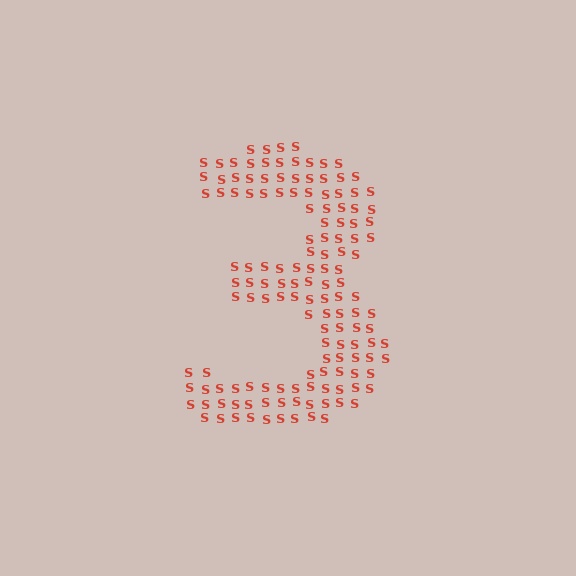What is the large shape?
The large shape is the digit 3.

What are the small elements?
The small elements are letter S's.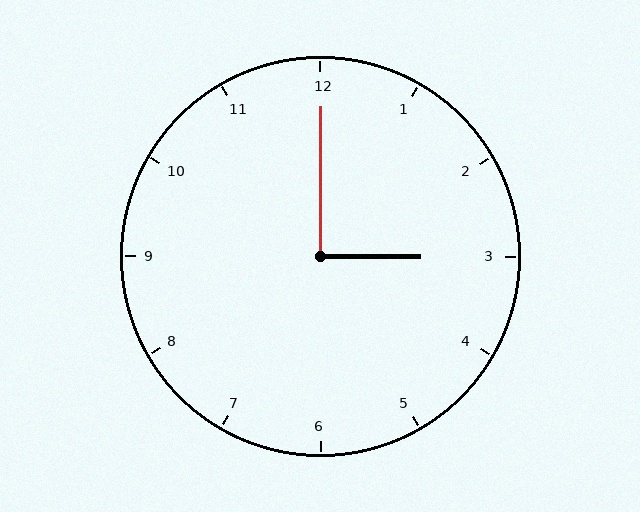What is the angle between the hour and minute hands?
Approximately 90 degrees.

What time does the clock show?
3:00.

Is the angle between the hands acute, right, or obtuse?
It is right.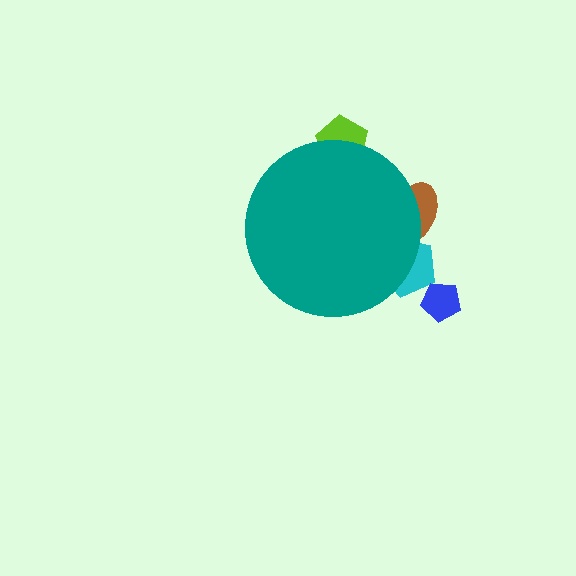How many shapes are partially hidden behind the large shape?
3 shapes are partially hidden.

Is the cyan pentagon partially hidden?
Yes, the cyan pentagon is partially hidden behind the teal circle.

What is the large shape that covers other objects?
A teal circle.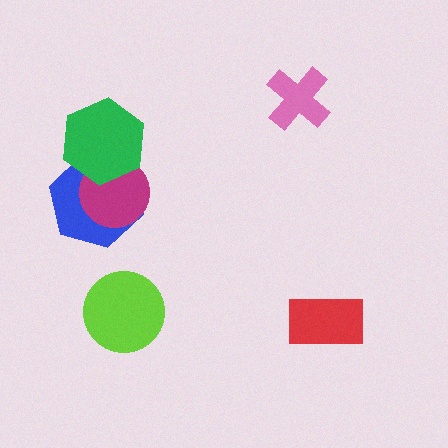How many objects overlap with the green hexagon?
2 objects overlap with the green hexagon.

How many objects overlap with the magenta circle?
2 objects overlap with the magenta circle.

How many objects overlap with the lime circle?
0 objects overlap with the lime circle.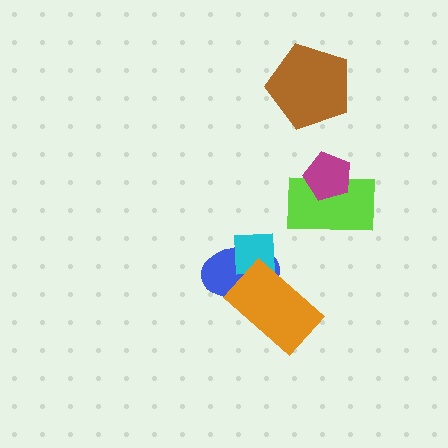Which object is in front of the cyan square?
The orange rectangle is in front of the cyan square.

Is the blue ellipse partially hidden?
Yes, it is partially covered by another shape.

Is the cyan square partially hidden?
Yes, it is partially covered by another shape.